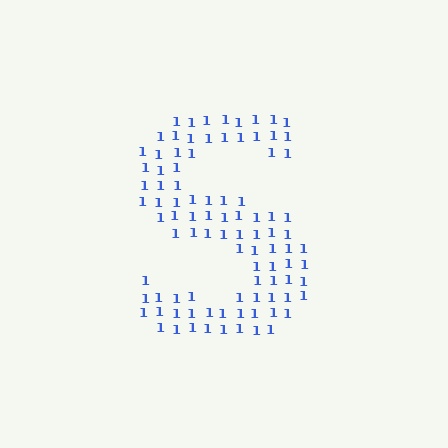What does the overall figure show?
The overall figure shows the letter S.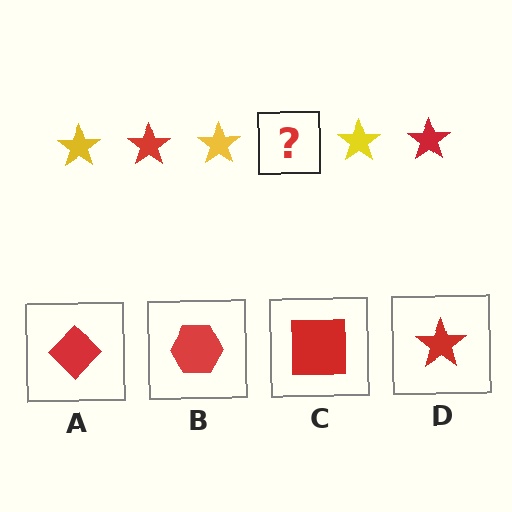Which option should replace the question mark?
Option D.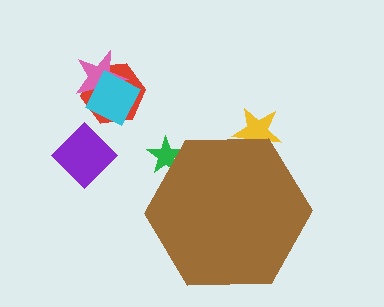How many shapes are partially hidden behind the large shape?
2 shapes are partially hidden.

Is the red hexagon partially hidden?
No, the red hexagon is fully visible.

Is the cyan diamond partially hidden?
No, the cyan diamond is fully visible.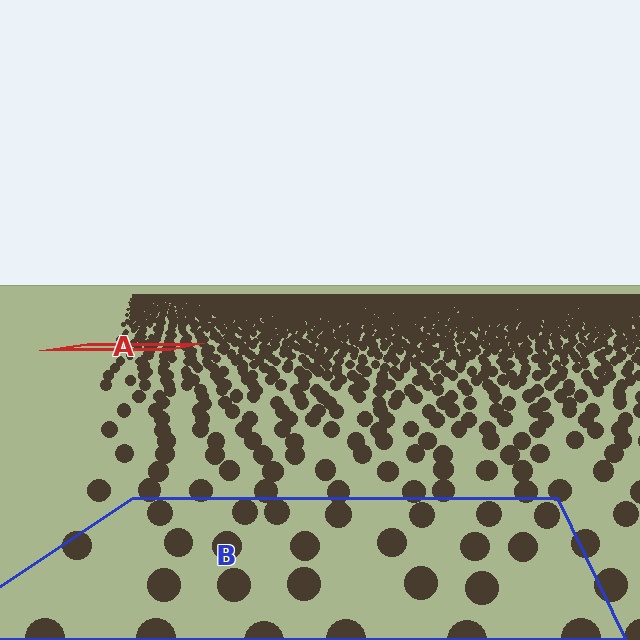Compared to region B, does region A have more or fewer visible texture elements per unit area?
Region A has more texture elements per unit area — they are packed more densely because it is farther away.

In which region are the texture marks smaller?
The texture marks are smaller in region A, because it is farther away.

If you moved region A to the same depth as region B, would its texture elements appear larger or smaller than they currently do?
They would appear larger. At a closer depth, the same texture elements are projected at a bigger on-screen size.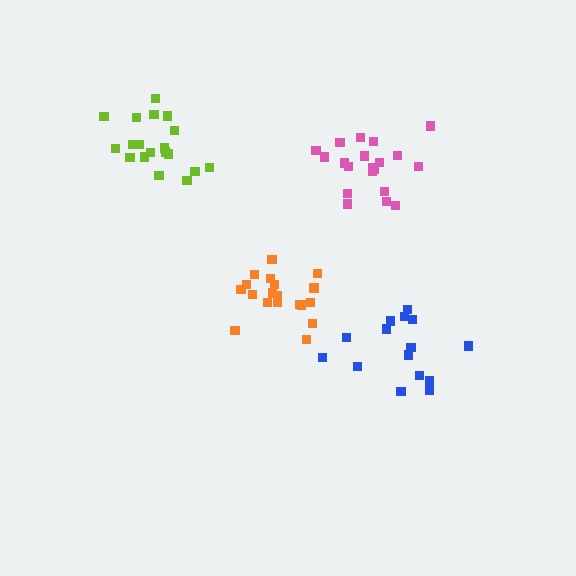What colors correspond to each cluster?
The clusters are colored: lime, blue, orange, pink.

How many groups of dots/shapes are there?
There are 4 groups.